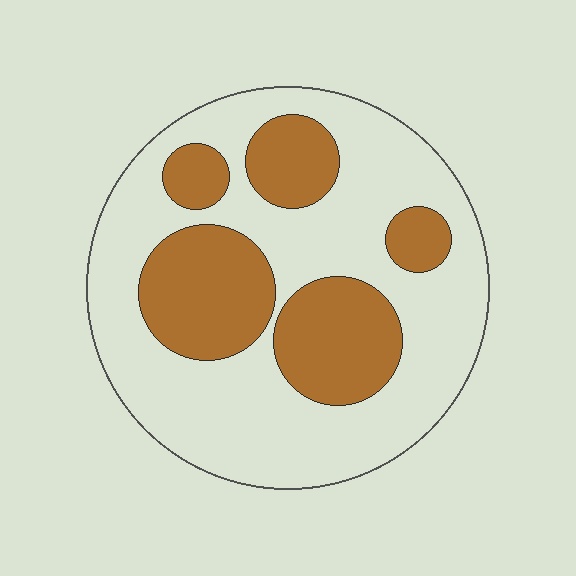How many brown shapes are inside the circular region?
5.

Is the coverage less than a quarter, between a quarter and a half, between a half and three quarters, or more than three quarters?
Between a quarter and a half.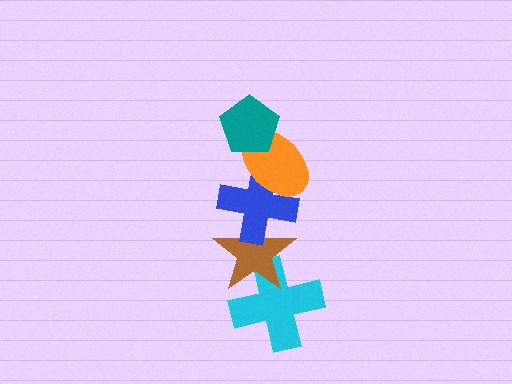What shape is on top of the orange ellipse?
The teal pentagon is on top of the orange ellipse.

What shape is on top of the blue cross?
The orange ellipse is on top of the blue cross.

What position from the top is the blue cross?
The blue cross is 3rd from the top.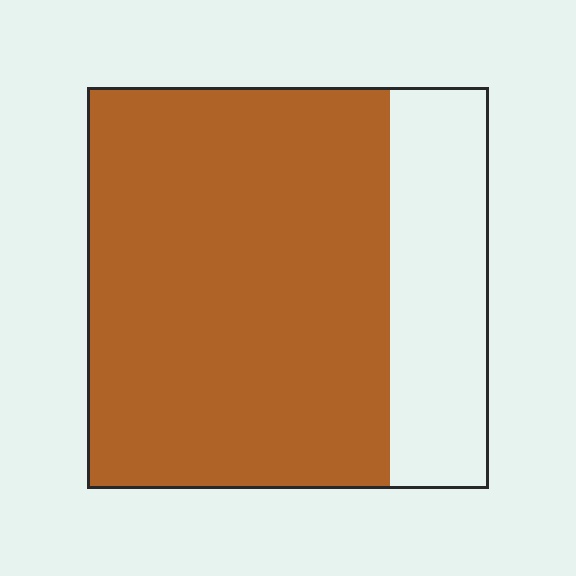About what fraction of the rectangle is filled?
About three quarters (3/4).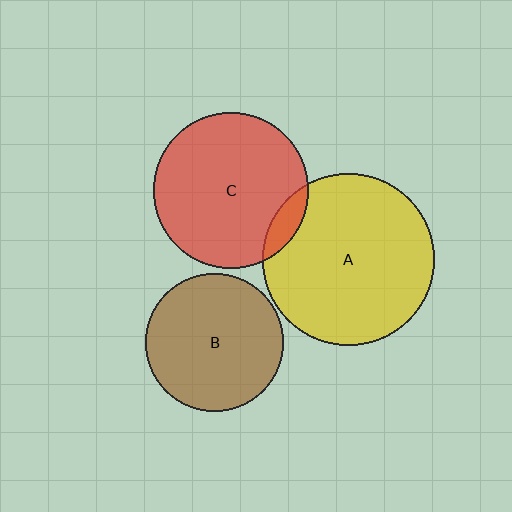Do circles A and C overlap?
Yes.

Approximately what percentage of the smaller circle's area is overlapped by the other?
Approximately 10%.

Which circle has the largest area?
Circle A (yellow).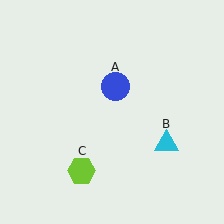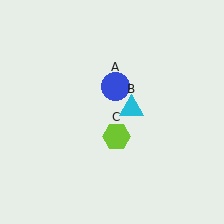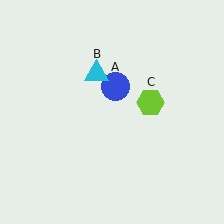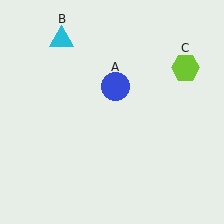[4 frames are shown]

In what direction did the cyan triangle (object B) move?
The cyan triangle (object B) moved up and to the left.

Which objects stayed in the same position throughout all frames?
Blue circle (object A) remained stationary.